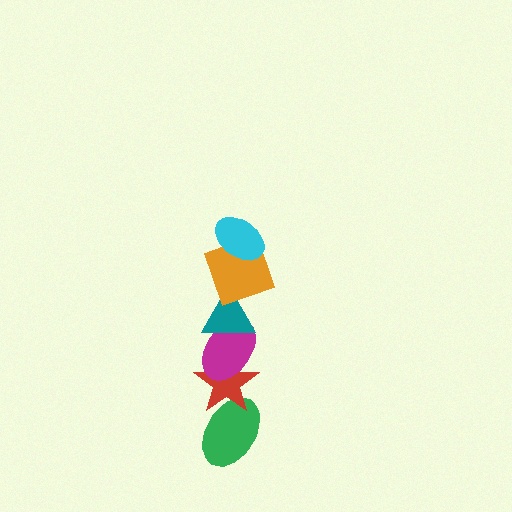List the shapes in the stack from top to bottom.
From top to bottom: the cyan ellipse, the orange square, the teal triangle, the magenta ellipse, the red star, the green ellipse.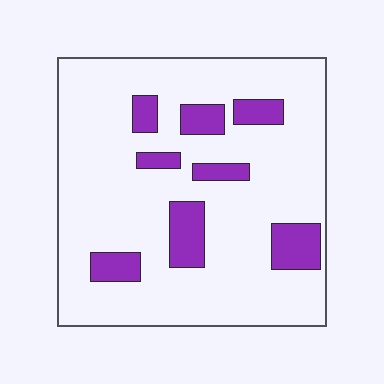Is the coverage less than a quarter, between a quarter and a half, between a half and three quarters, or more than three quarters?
Less than a quarter.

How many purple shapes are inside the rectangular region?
8.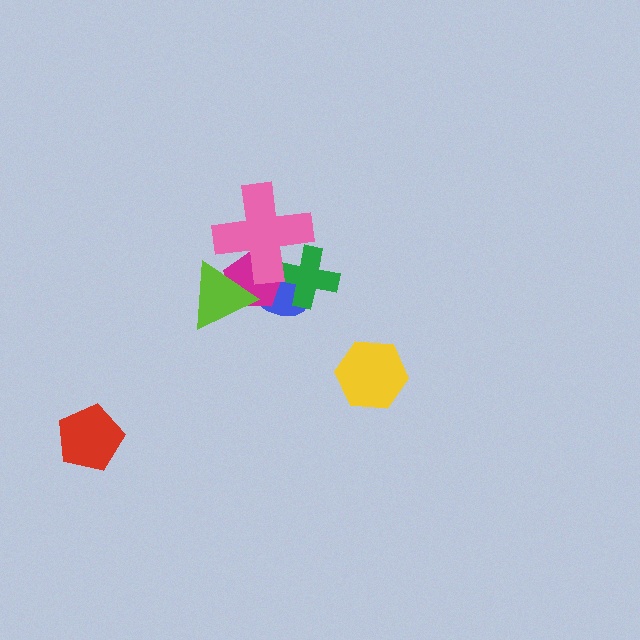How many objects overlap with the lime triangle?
3 objects overlap with the lime triangle.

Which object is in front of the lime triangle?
The pink cross is in front of the lime triangle.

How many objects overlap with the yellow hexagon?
0 objects overlap with the yellow hexagon.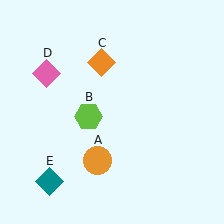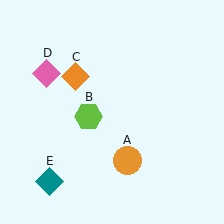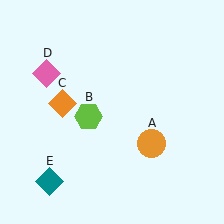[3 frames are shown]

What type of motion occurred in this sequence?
The orange circle (object A), orange diamond (object C) rotated counterclockwise around the center of the scene.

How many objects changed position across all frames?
2 objects changed position: orange circle (object A), orange diamond (object C).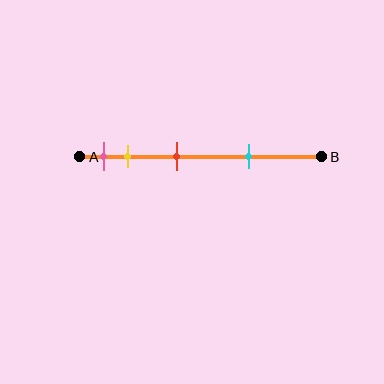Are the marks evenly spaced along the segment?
No, the marks are not evenly spaced.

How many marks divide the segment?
There are 4 marks dividing the segment.